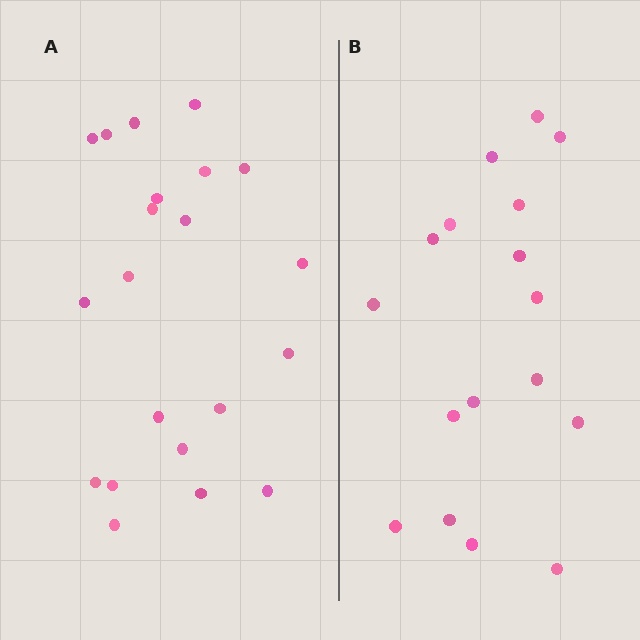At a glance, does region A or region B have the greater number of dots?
Region A (the left region) has more dots.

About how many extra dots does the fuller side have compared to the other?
Region A has about 4 more dots than region B.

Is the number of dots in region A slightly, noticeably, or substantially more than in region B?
Region A has only slightly more — the two regions are fairly close. The ratio is roughly 1.2 to 1.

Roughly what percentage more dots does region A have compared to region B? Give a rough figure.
About 25% more.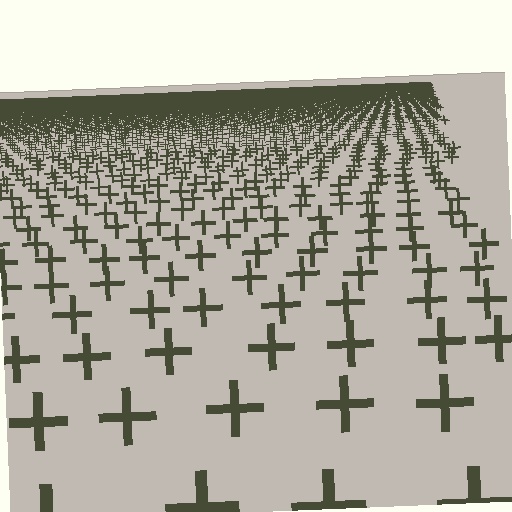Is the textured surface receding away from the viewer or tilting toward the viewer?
The surface is receding away from the viewer. Texture elements get smaller and denser toward the top.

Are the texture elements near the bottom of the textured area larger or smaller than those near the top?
Larger. Near the bottom, elements are closer to the viewer and appear at a bigger on-screen size.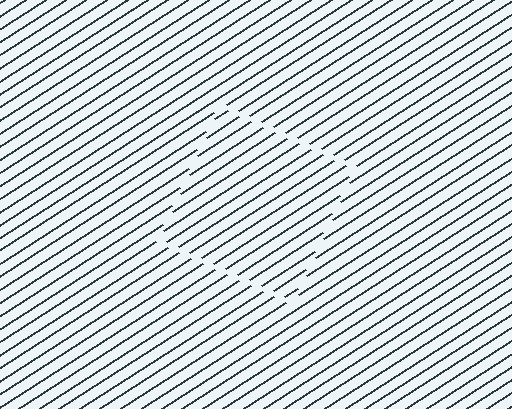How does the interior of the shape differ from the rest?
The interior of the shape contains the same grating, shifted by half a period — the contour is defined by the phase discontinuity where line-ends from the inner and outer gratings abut.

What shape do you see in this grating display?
An illusory square. The interior of the shape contains the same grating, shifted by half a period — the contour is defined by the phase discontinuity where line-ends from the inner and outer gratings abut.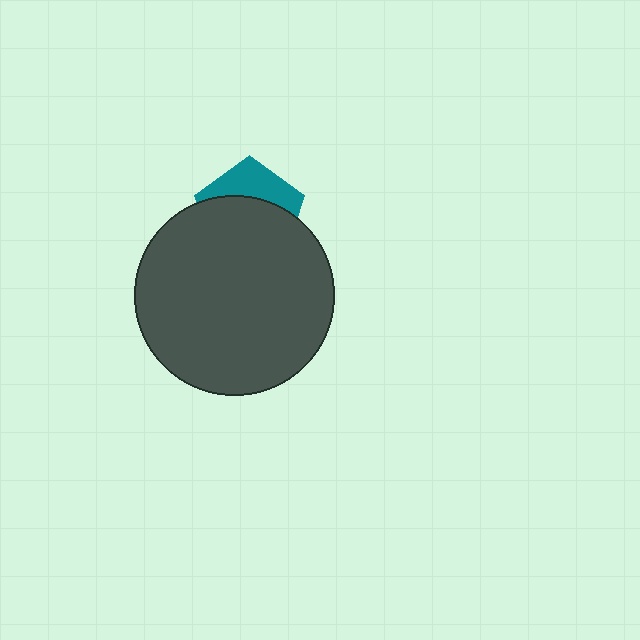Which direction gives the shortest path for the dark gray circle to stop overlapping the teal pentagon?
Moving down gives the shortest separation.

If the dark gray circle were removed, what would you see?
You would see the complete teal pentagon.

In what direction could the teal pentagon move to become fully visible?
The teal pentagon could move up. That would shift it out from behind the dark gray circle entirely.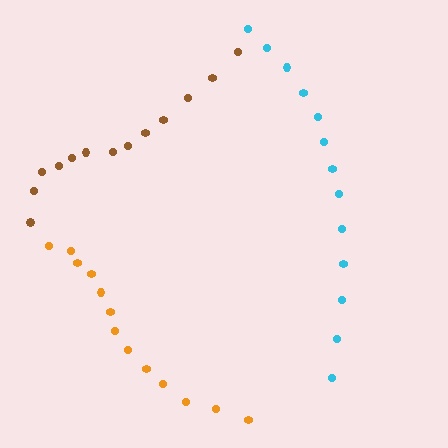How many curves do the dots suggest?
There are 3 distinct paths.